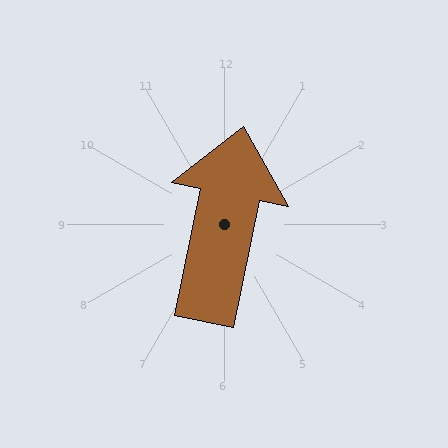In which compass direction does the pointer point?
North.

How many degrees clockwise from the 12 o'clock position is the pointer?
Approximately 12 degrees.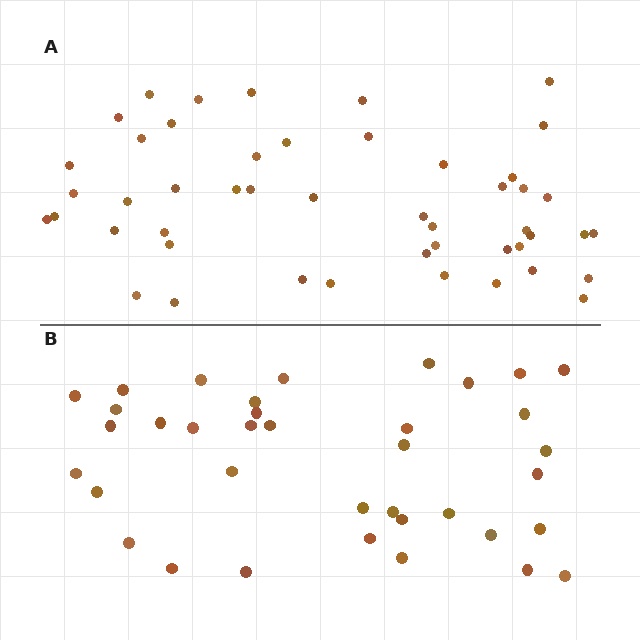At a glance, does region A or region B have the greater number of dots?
Region A (the top region) has more dots.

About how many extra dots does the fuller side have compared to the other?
Region A has roughly 12 or so more dots than region B.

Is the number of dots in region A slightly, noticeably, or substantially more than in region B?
Region A has noticeably more, but not dramatically so. The ratio is roughly 1.3 to 1.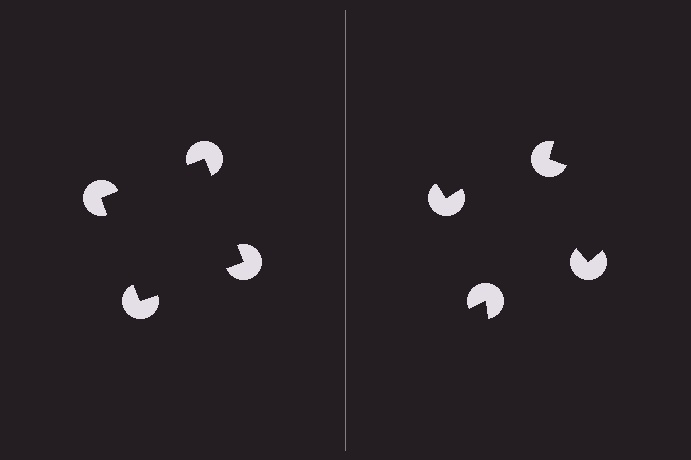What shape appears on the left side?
An illusory square.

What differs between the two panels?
The pac-man discs are positioned identically on both sides; only the wedge orientations differ. On the left they align to a square; on the right they are misaligned.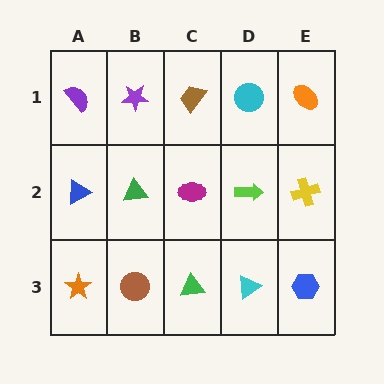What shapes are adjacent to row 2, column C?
A brown trapezoid (row 1, column C), a green triangle (row 3, column C), a green triangle (row 2, column B), a lime arrow (row 2, column D).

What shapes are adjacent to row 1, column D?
A lime arrow (row 2, column D), a brown trapezoid (row 1, column C), an orange ellipse (row 1, column E).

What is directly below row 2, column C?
A green triangle.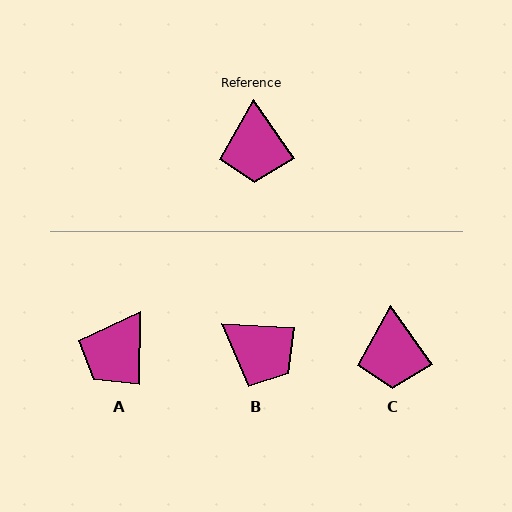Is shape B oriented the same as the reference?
No, it is off by about 52 degrees.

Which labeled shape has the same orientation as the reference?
C.